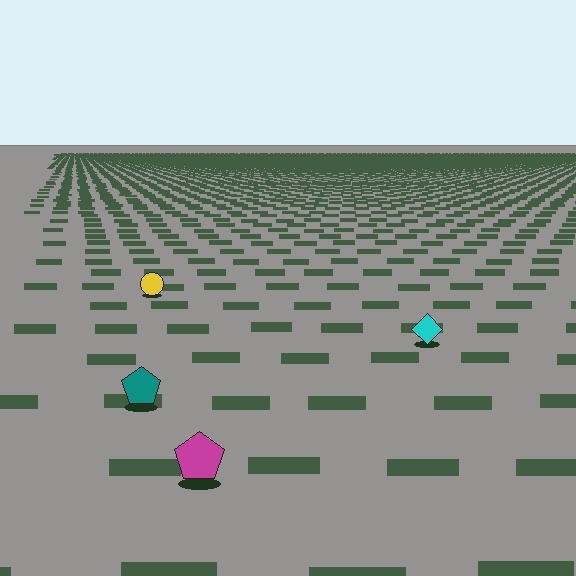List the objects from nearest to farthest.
From nearest to farthest: the magenta pentagon, the teal pentagon, the cyan diamond, the yellow circle.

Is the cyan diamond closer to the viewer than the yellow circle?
Yes. The cyan diamond is closer — you can tell from the texture gradient: the ground texture is coarser near it.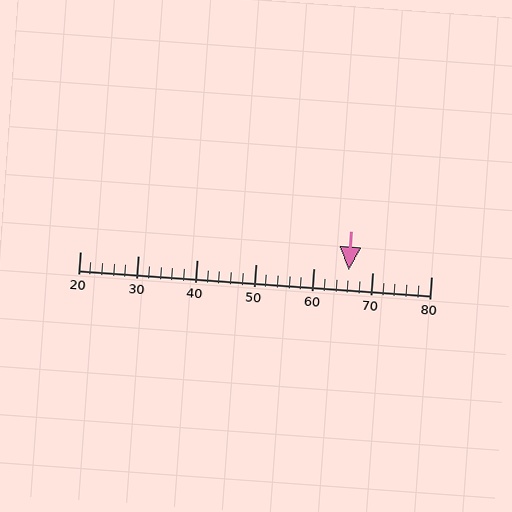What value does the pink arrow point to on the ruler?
The pink arrow points to approximately 66.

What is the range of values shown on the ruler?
The ruler shows values from 20 to 80.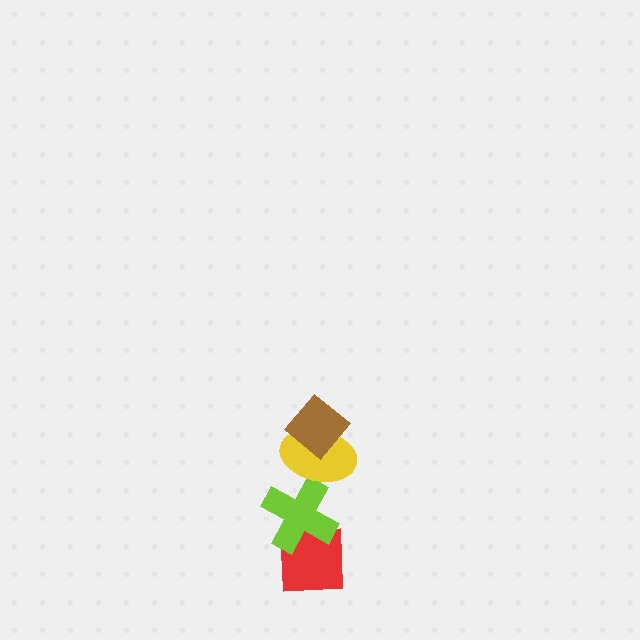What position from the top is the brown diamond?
The brown diamond is 1st from the top.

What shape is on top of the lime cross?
The yellow ellipse is on top of the lime cross.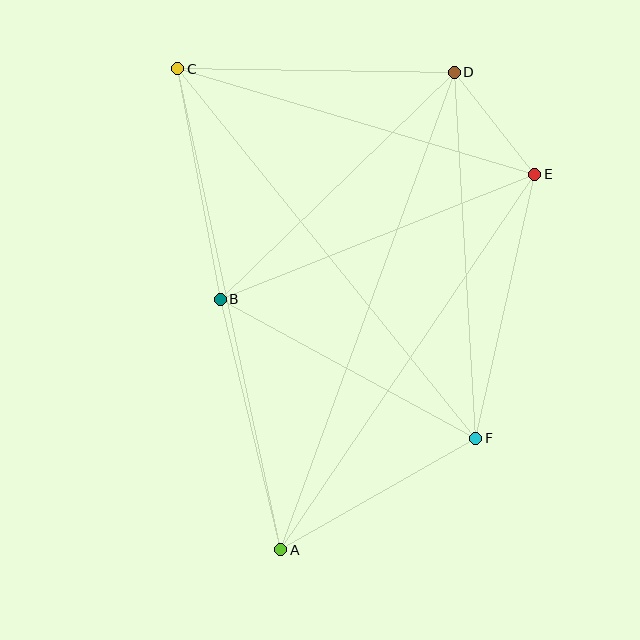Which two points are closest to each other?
Points D and E are closest to each other.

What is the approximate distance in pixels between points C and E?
The distance between C and E is approximately 372 pixels.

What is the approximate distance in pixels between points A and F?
The distance between A and F is approximately 225 pixels.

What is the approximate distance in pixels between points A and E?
The distance between A and E is approximately 454 pixels.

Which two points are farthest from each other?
Points A and D are farthest from each other.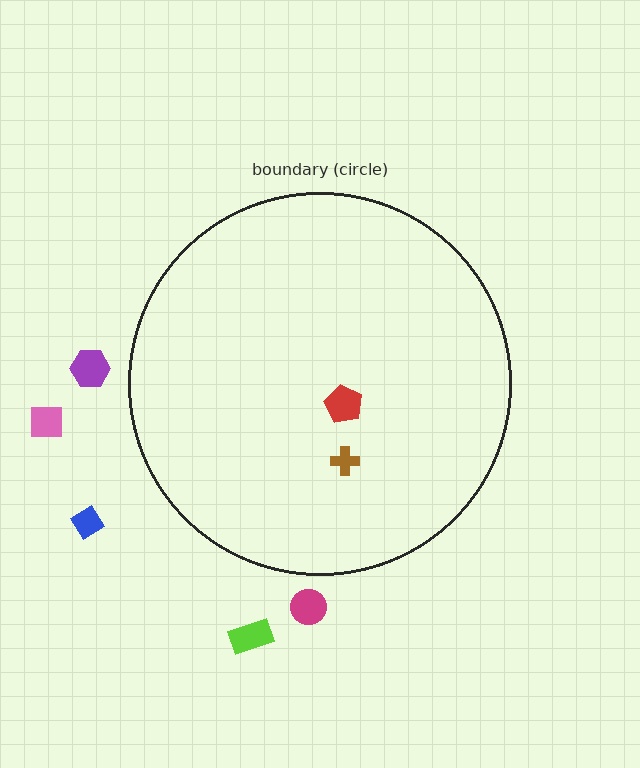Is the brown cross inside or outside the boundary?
Inside.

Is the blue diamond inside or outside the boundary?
Outside.